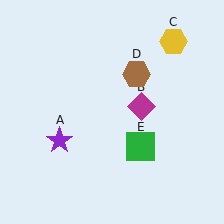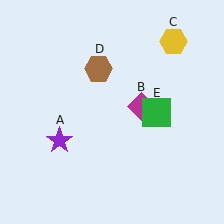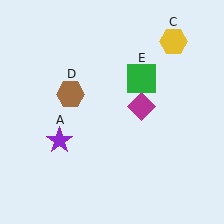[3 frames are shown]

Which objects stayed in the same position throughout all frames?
Purple star (object A) and magenta diamond (object B) and yellow hexagon (object C) remained stationary.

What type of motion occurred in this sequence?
The brown hexagon (object D), green square (object E) rotated counterclockwise around the center of the scene.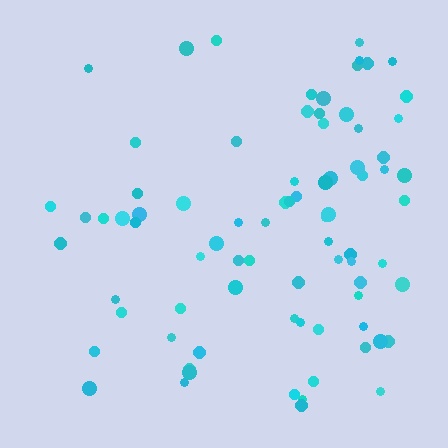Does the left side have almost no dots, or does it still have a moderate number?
Still a moderate number, just noticeably fewer than the right.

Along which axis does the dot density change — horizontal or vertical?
Horizontal.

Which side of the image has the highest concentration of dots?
The right.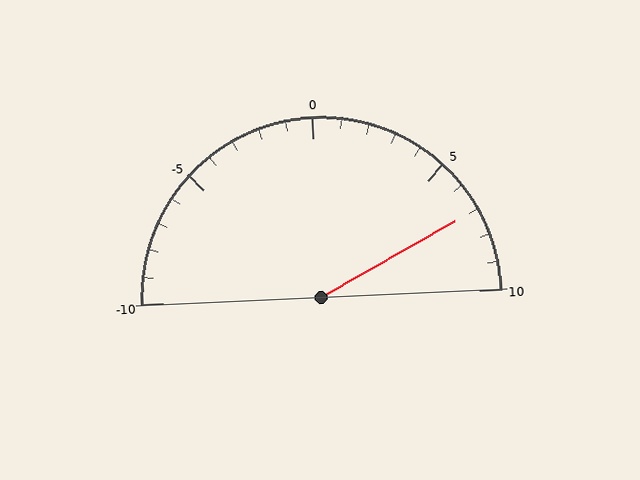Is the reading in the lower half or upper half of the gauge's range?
The reading is in the upper half of the range (-10 to 10).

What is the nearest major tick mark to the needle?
The nearest major tick mark is 5.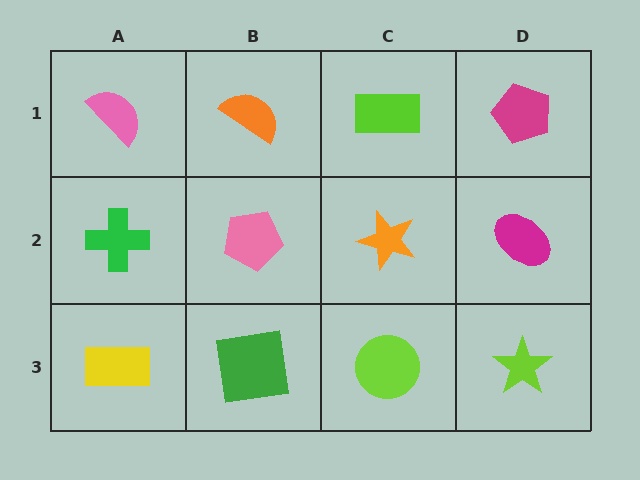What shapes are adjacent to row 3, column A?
A green cross (row 2, column A), a green square (row 3, column B).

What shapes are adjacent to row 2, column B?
An orange semicircle (row 1, column B), a green square (row 3, column B), a green cross (row 2, column A), an orange star (row 2, column C).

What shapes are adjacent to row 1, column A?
A green cross (row 2, column A), an orange semicircle (row 1, column B).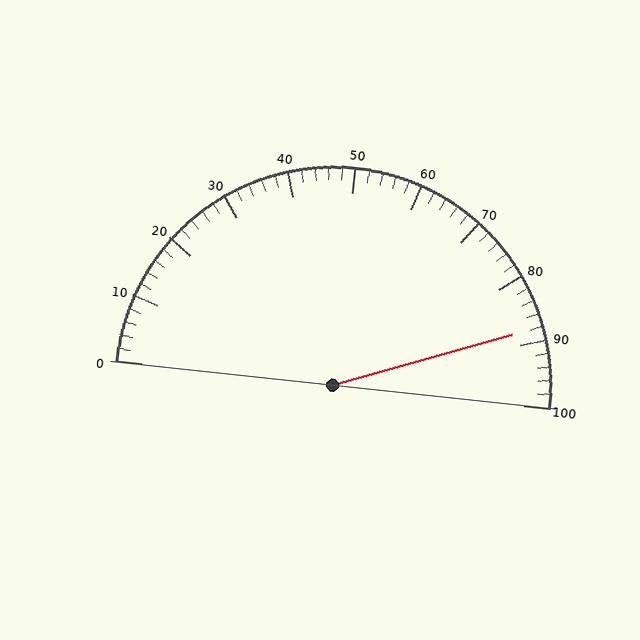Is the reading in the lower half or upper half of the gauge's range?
The reading is in the upper half of the range (0 to 100).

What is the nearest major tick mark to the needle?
The nearest major tick mark is 90.